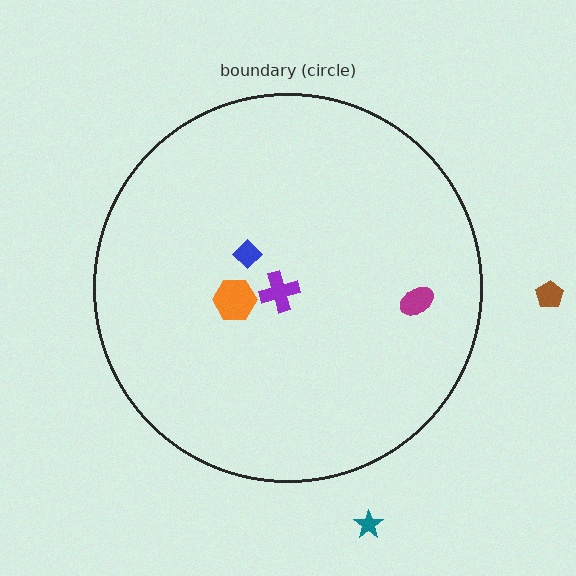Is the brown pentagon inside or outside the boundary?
Outside.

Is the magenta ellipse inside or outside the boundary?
Inside.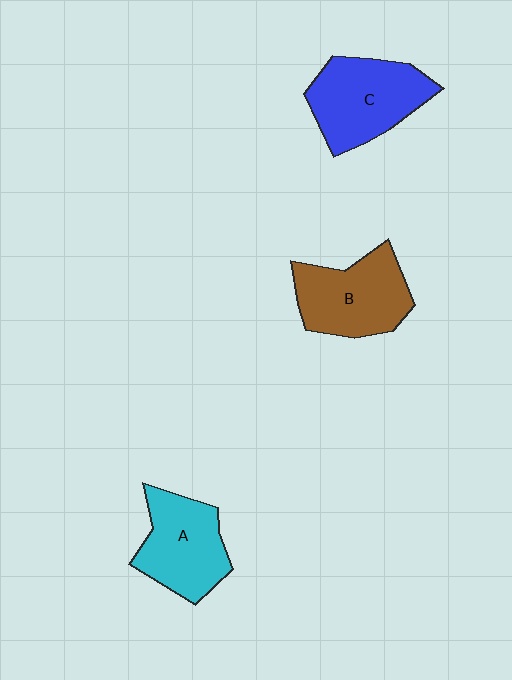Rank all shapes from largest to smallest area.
From largest to smallest: C (blue), B (brown), A (cyan).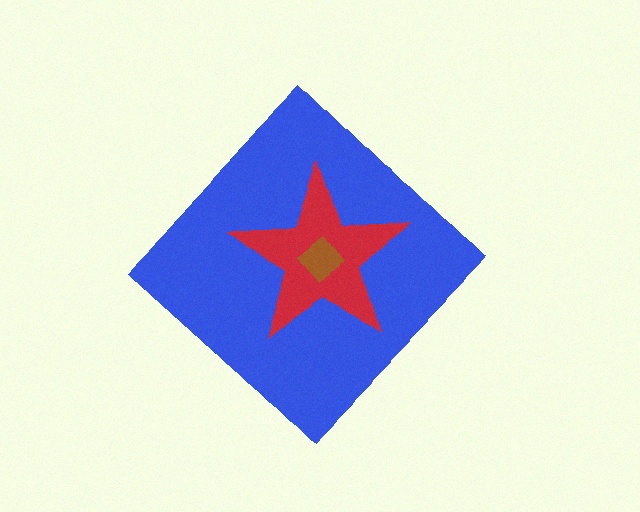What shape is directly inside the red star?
The brown diamond.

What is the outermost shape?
The blue diamond.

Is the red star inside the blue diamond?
Yes.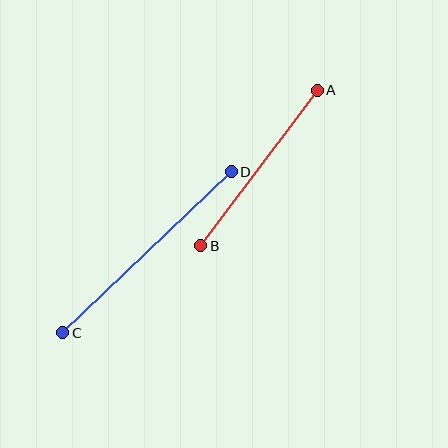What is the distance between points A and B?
The distance is approximately 194 pixels.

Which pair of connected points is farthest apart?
Points C and D are farthest apart.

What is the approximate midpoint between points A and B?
The midpoint is at approximately (259, 168) pixels.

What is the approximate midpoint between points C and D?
The midpoint is at approximately (147, 252) pixels.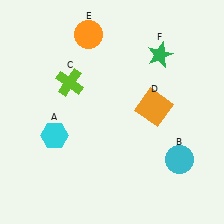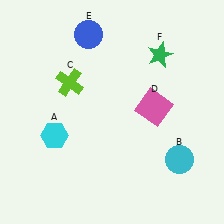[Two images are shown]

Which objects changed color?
D changed from orange to pink. E changed from orange to blue.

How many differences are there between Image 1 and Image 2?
There are 2 differences between the two images.